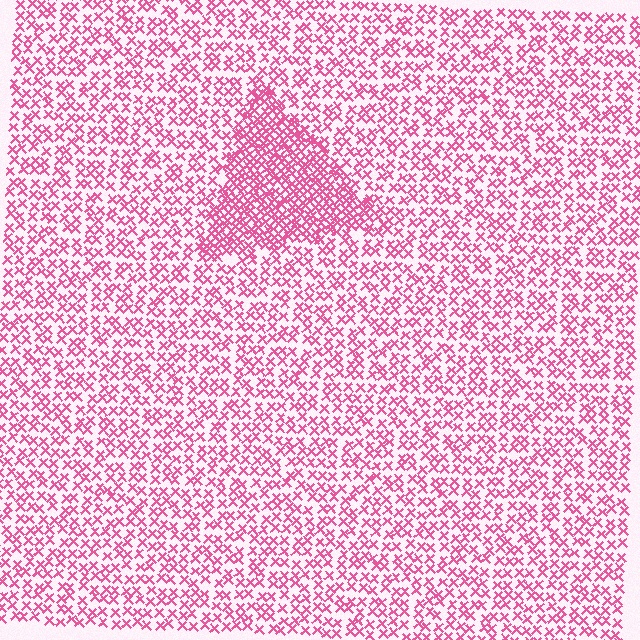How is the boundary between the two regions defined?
The boundary is defined by a change in element density (approximately 2.0x ratio). All elements are the same color, size, and shape.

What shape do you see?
I see a triangle.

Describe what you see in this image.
The image contains small pink elements arranged at two different densities. A triangle-shaped region is visible where the elements are more densely packed than the surrounding area.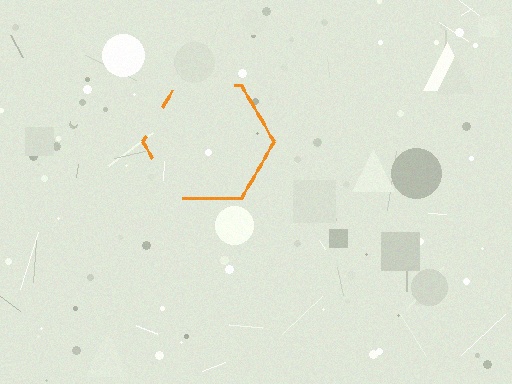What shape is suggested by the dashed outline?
The dashed outline suggests a hexagon.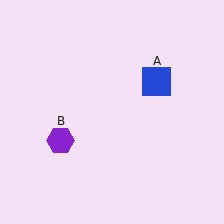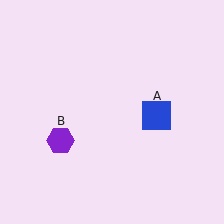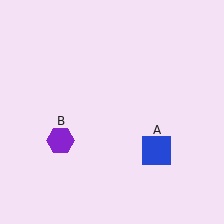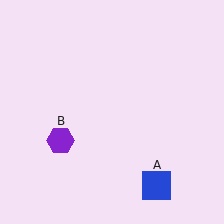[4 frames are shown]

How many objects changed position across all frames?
1 object changed position: blue square (object A).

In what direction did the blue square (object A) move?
The blue square (object A) moved down.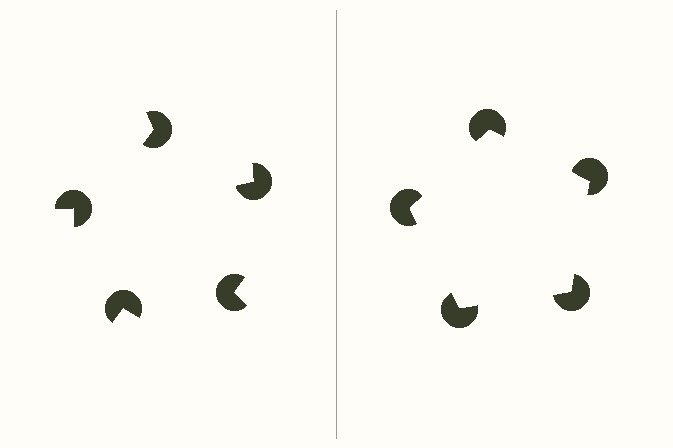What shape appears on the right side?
An illusory pentagon.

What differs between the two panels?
The pac-man discs are positioned identically on both sides; only the wedge orientations differ. On the right they align to a pentagon; on the left they are misaligned.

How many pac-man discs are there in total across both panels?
10 — 5 on each side.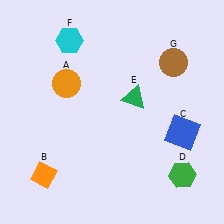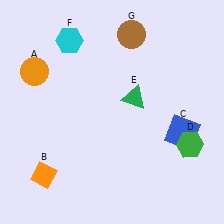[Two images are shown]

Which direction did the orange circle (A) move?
The orange circle (A) moved left.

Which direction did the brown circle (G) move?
The brown circle (G) moved left.